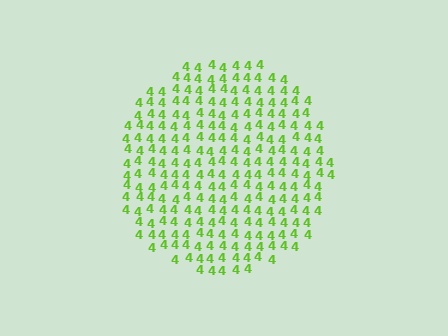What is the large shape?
The large shape is a circle.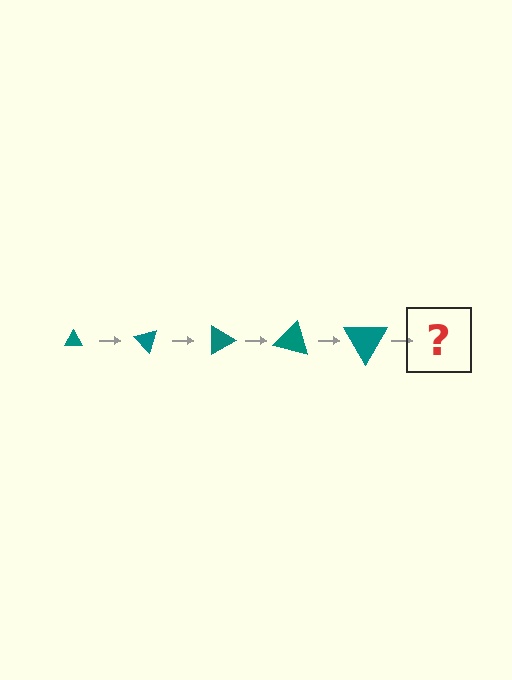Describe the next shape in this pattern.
It should be a triangle, larger than the previous one and rotated 225 degrees from the start.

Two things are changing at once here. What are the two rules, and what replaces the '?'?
The two rules are that the triangle grows larger each step and it rotates 45 degrees each step. The '?' should be a triangle, larger than the previous one and rotated 225 degrees from the start.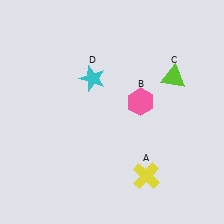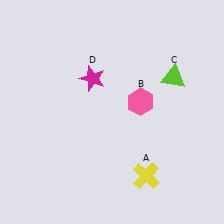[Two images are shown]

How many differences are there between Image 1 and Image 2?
There is 1 difference between the two images.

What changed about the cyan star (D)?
In Image 1, D is cyan. In Image 2, it changed to magenta.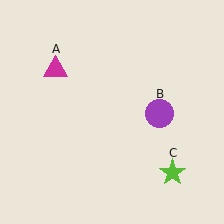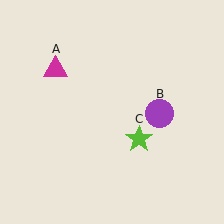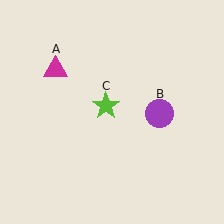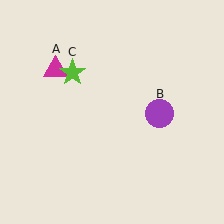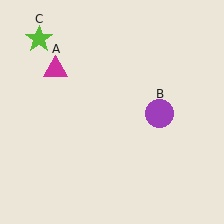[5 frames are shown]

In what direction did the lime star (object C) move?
The lime star (object C) moved up and to the left.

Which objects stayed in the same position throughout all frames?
Magenta triangle (object A) and purple circle (object B) remained stationary.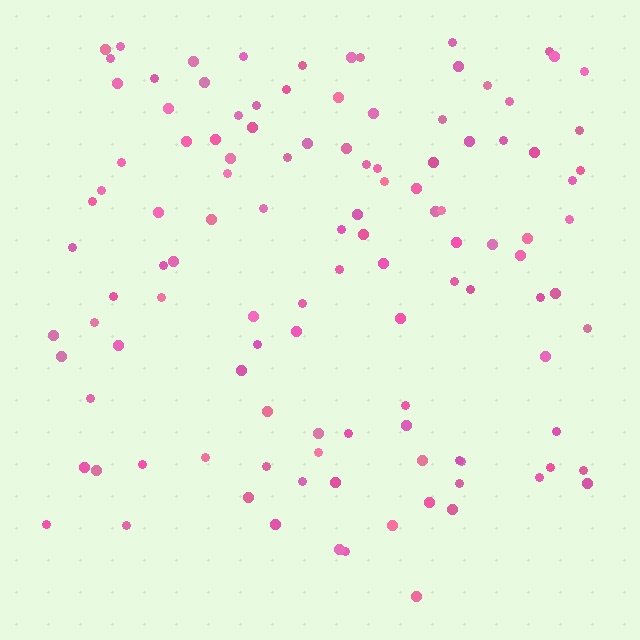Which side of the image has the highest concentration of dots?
The top.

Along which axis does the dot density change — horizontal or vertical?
Vertical.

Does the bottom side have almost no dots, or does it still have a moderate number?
Still a moderate number, just noticeably fewer than the top.